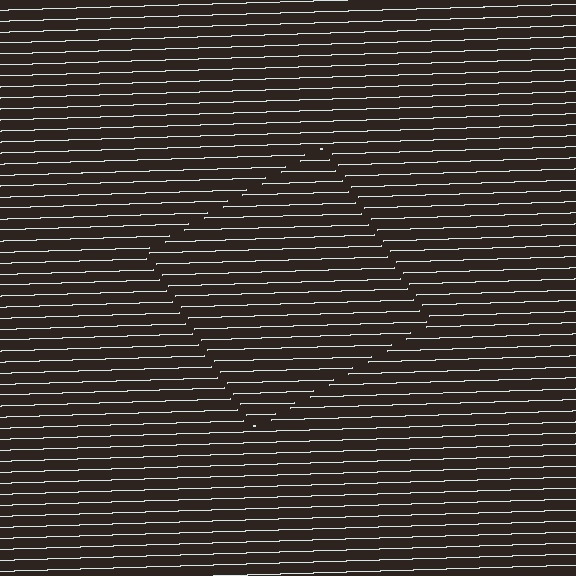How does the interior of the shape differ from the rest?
The interior of the shape contains the same grating, shifted by half a period — the contour is defined by the phase discontinuity where line-ends from the inner and outer gratings abut.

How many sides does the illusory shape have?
4 sides — the line-ends trace a square.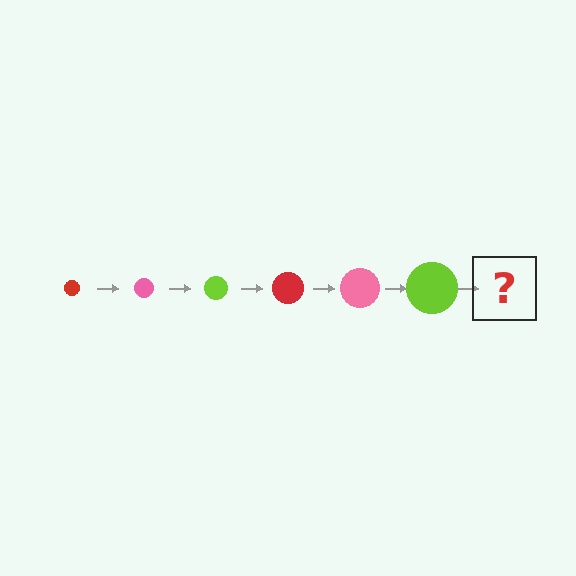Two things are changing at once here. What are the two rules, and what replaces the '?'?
The two rules are that the circle grows larger each step and the color cycles through red, pink, and lime. The '?' should be a red circle, larger than the previous one.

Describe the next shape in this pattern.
It should be a red circle, larger than the previous one.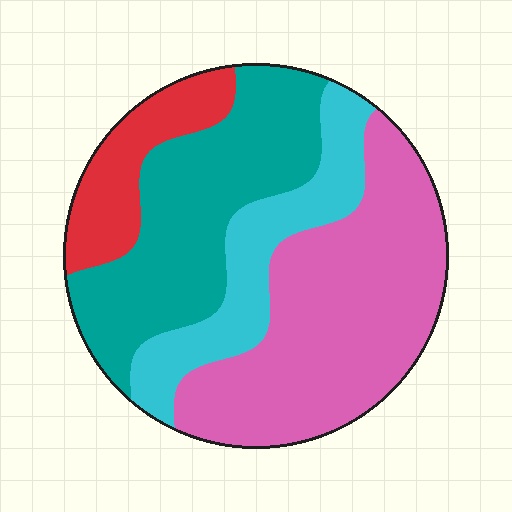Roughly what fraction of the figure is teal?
Teal takes up about one third (1/3) of the figure.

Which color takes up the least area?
Red, at roughly 10%.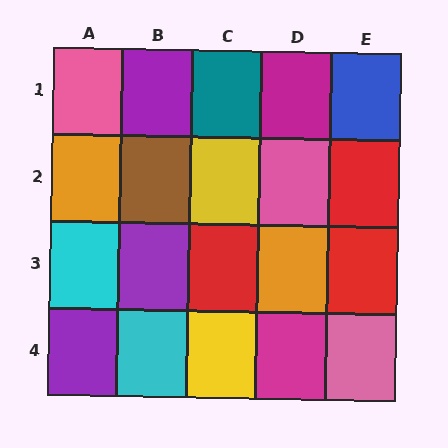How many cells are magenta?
2 cells are magenta.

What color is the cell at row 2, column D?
Pink.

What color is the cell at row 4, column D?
Magenta.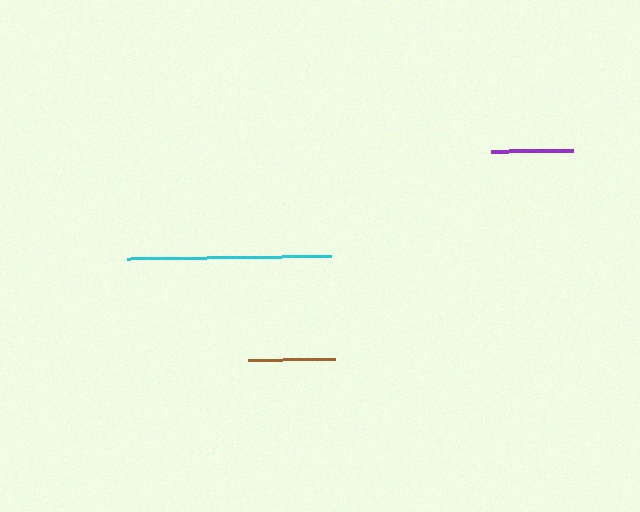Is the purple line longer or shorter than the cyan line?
The cyan line is longer than the purple line.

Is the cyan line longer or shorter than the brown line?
The cyan line is longer than the brown line.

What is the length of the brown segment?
The brown segment is approximately 87 pixels long.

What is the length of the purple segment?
The purple segment is approximately 83 pixels long.